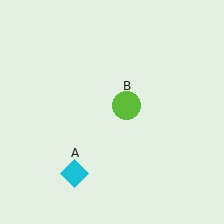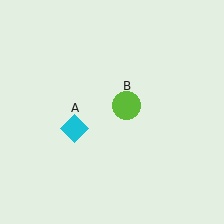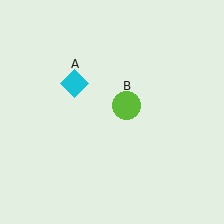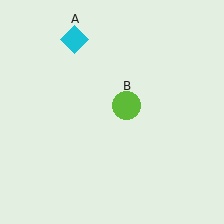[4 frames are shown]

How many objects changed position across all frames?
1 object changed position: cyan diamond (object A).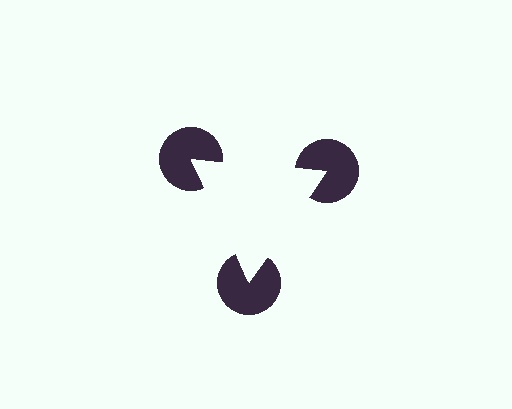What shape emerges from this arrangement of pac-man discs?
An illusory triangle — its edges are inferred from the aligned wedge cuts in the pac-man discs, not physically drawn.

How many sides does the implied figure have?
3 sides.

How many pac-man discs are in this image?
There are 3 — one at each vertex of the illusory triangle.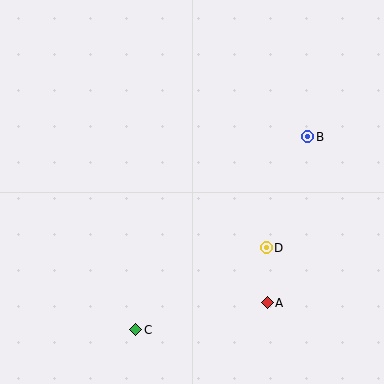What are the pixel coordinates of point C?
Point C is at (136, 330).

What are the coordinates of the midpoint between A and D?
The midpoint between A and D is at (267, 275).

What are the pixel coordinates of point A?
Point A is at (267, 303).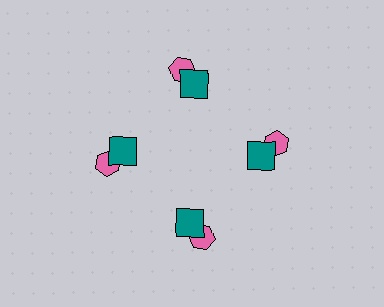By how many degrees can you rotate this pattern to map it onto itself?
The pattern maps onto itself every 90 degrees of rotation.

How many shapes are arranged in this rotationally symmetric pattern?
There are 8 shapes, arranged in 4 groups of 2.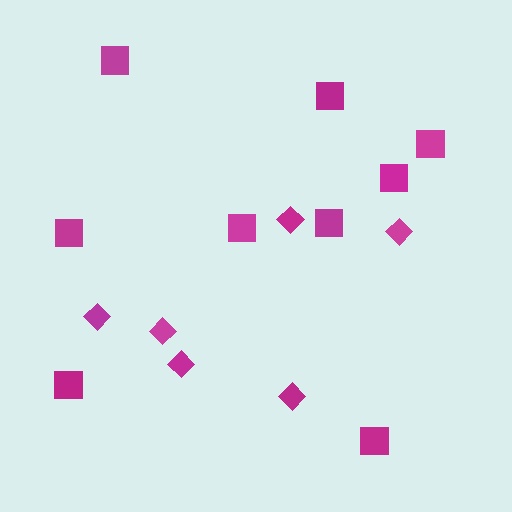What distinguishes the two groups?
There are 2 groups: one group of squares (9) and one group of diamonds (6).